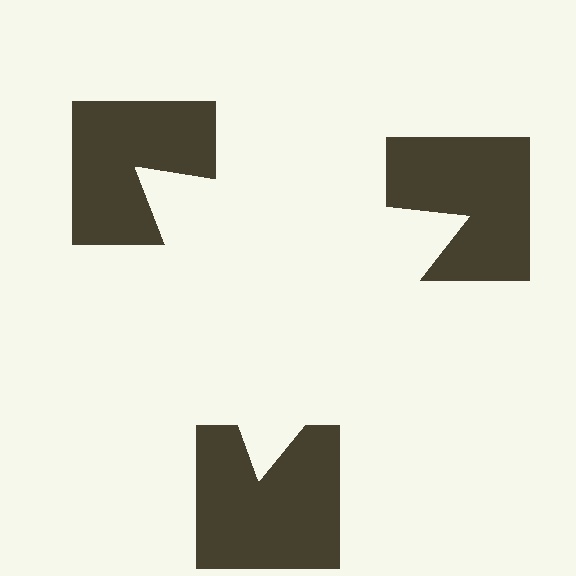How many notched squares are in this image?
There are 3 — one at each vertex of the illusory triangle.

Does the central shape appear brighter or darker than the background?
It typically appears slightly brighter than the background, even though no actual brightness change is drawn.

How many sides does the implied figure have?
3 sides.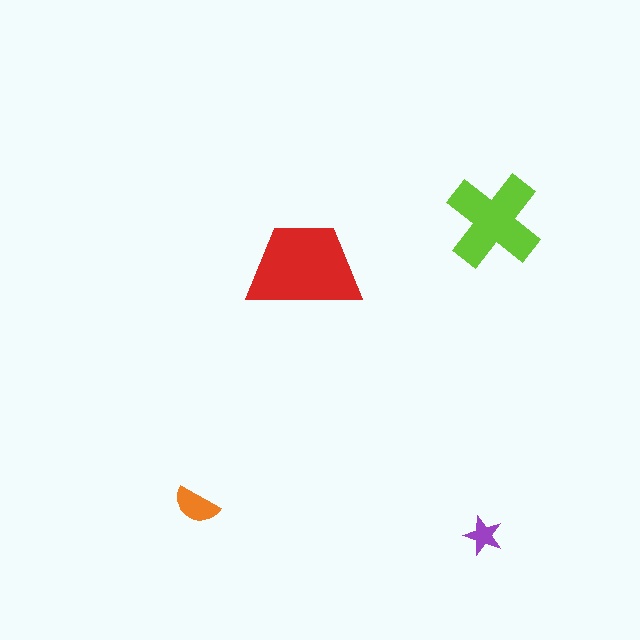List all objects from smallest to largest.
The purple star, the orange semicircle, the lime cross, the red trapezoid.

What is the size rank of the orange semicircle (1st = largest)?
3rd.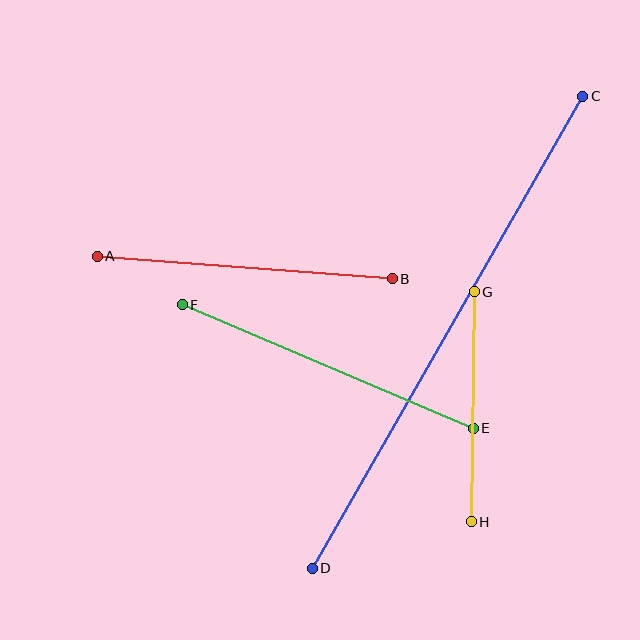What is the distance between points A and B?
The distance is approximately 296 pixels.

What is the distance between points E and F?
The distance is approximately 316 pixels.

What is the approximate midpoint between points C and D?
The midpoint is at approximately (448, 332) pixels.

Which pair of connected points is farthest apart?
Points C and D are farthest apart.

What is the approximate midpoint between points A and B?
The midpoint is at approximately (245, 267) pixels.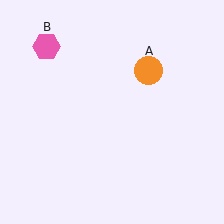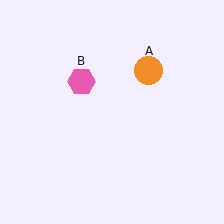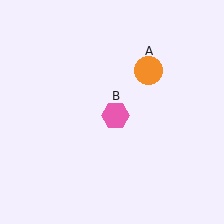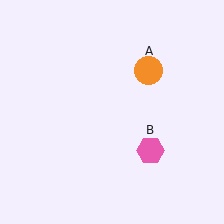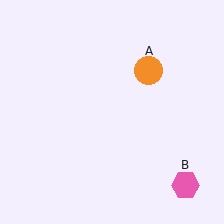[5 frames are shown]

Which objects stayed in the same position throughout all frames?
Orange circle (object A) remained stationary.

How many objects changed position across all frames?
1 object changed position: pink hexagon (object B).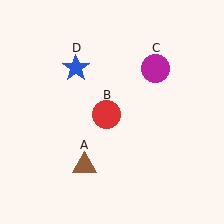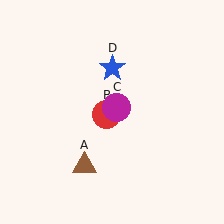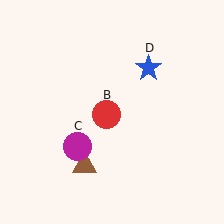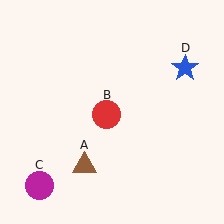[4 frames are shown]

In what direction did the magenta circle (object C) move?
The magenta circle (object C) moved down and to the left.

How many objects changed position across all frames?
2 objects changed position: magenta circle (object C), blue star (object D).